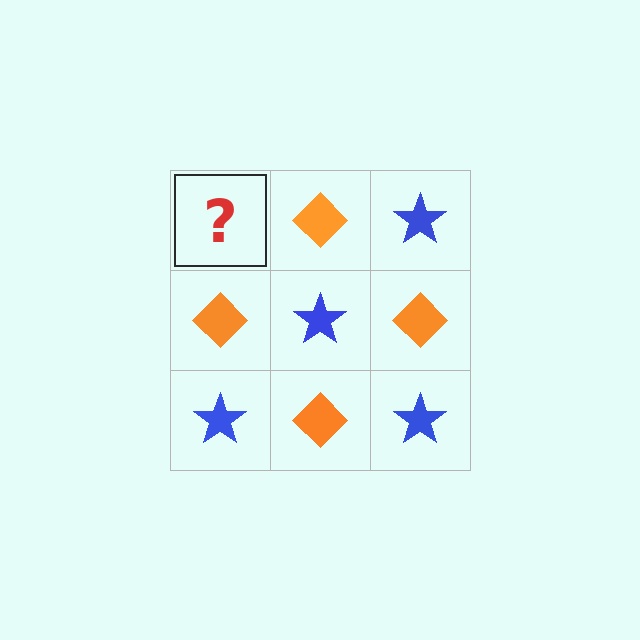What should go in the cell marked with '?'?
The missing cell should contain a blue star.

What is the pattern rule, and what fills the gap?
The rule is that it alternates blue star and orange diamond in a checkerboard pattern. The gap should be filled with a blue star.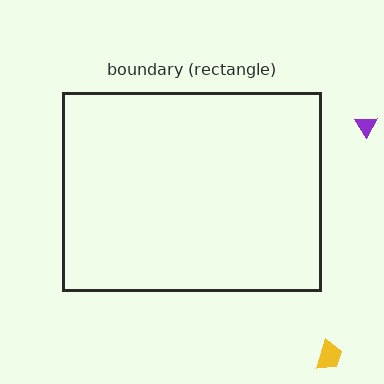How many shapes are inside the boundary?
0 inside, 2 outside.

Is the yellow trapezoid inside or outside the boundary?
Outside.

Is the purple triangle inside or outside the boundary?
Outside.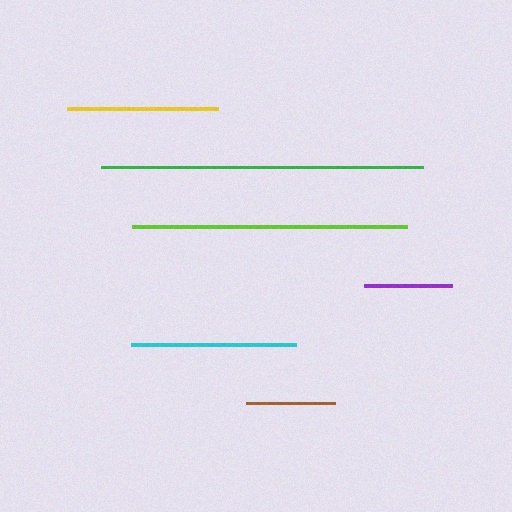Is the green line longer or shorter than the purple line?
The green line is longer than the purple line.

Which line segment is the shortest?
The purple line is the shortest at approximately 88 pixels.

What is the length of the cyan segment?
The cyan segment is approximately 166 pixels long.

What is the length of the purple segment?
The purple segment is approximately 88 pixels long.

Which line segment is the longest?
The green line is the longest at approximately 322 pixels.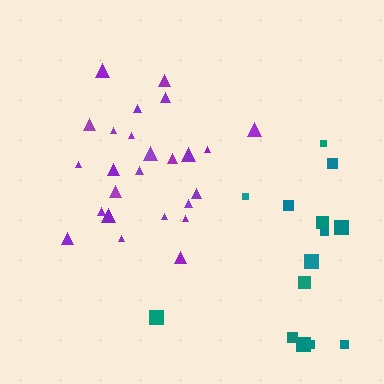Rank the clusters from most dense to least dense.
purple, teal.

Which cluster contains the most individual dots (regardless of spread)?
Purple (25).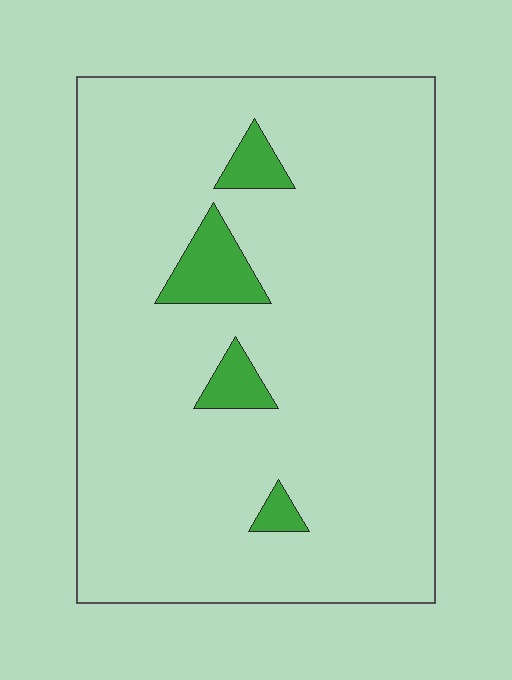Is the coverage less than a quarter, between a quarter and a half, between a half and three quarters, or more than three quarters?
Less than a quarter.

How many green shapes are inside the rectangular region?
4.